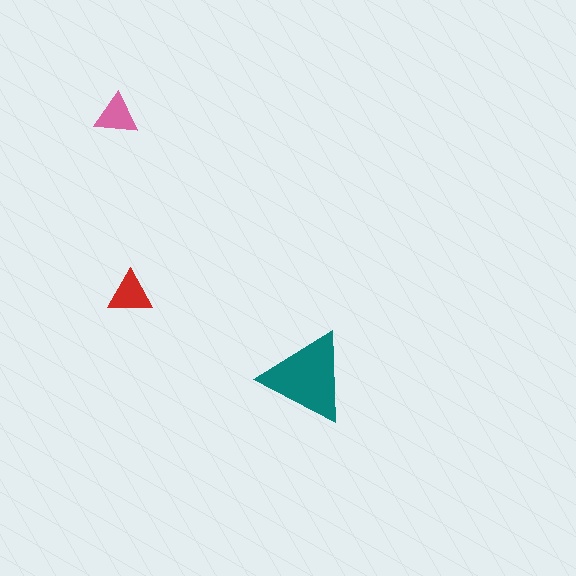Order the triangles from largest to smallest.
the teal one, the red one, the pink one.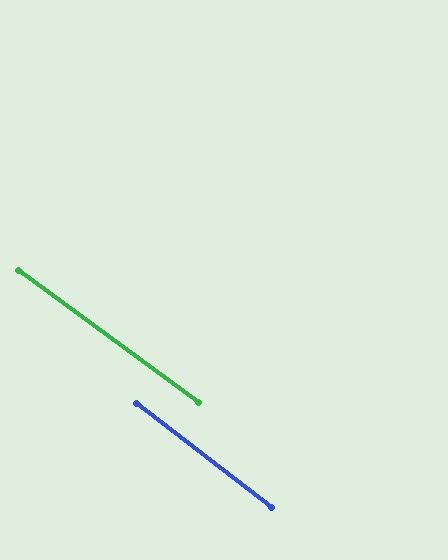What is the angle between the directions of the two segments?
Approximately 1 degree.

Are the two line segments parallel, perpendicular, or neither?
Parallel — their directions differ by only 1.1°.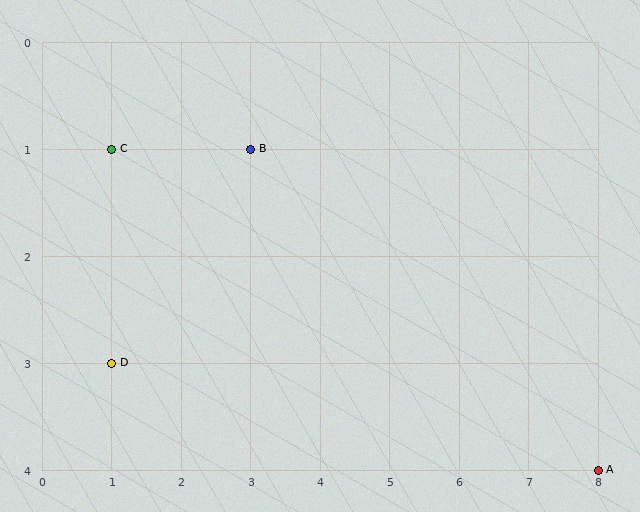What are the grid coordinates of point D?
Point D is at grid coordinates (1, 3).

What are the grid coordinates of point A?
Point A is at grid coordinates (8, 4).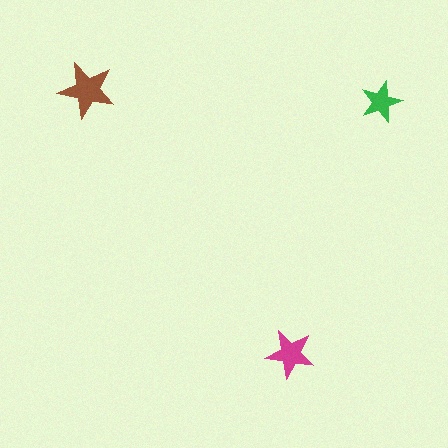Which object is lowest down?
The magenta star is bottommost.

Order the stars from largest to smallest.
the brown one, the magenta one, the green one.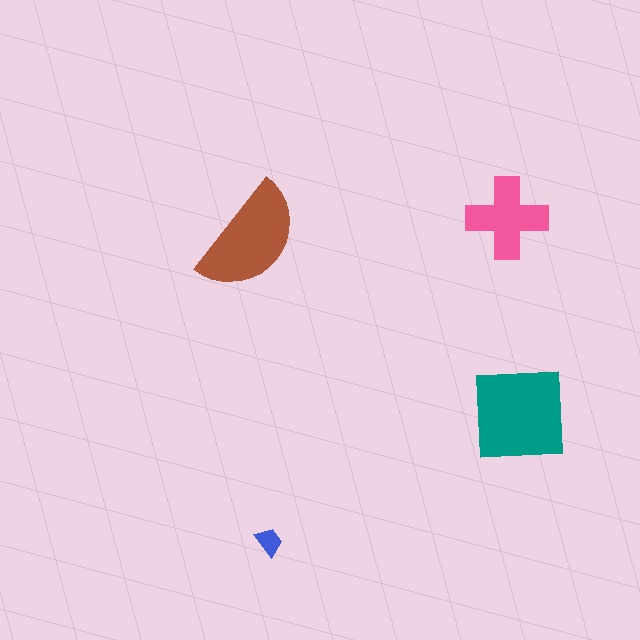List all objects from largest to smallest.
The teal square, the brown semicircle, the pink cross, the blue trapezoid.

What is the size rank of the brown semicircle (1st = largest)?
2nd.